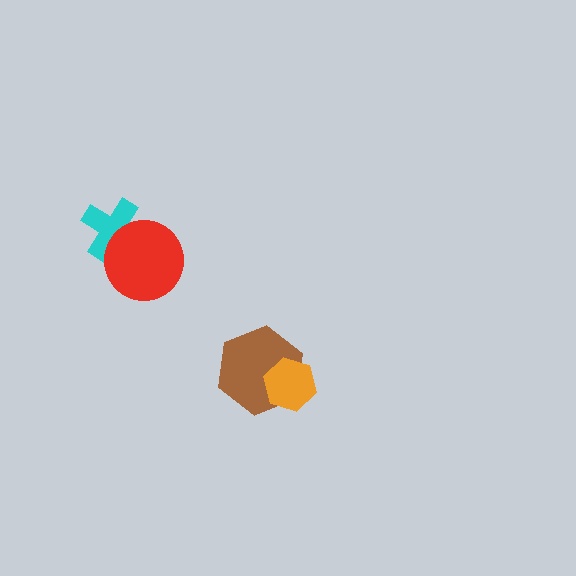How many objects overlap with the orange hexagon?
1 object overlaps with the orange hexagon.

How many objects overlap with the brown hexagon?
1 object overlaps with the brown hexagon.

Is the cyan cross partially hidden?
Yes, it is partially covered by another shape.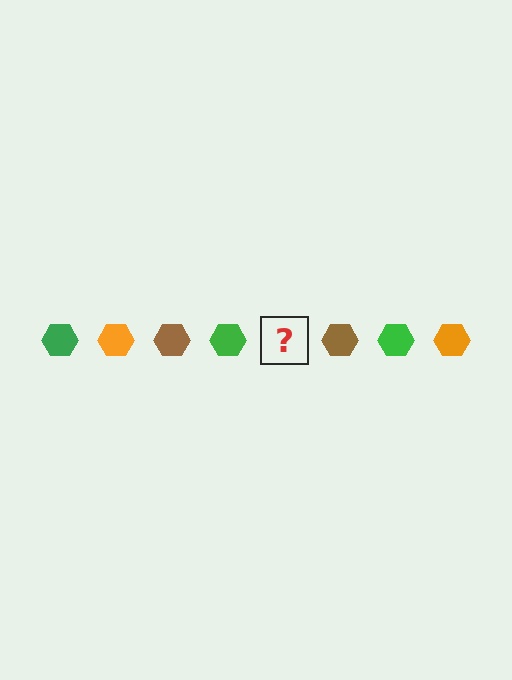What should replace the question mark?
The question mark should be replaced with an orange hexagon.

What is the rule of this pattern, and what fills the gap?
The rule is that the pattern cycles through green, orange, brown hexagons. The gap should be filled with an orange hexagon.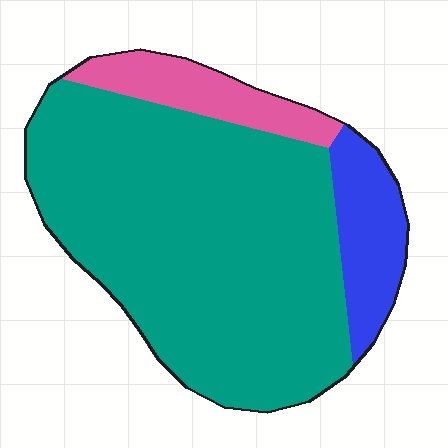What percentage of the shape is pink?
Pink covers roughly 10% of the shape.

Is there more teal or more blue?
Teal.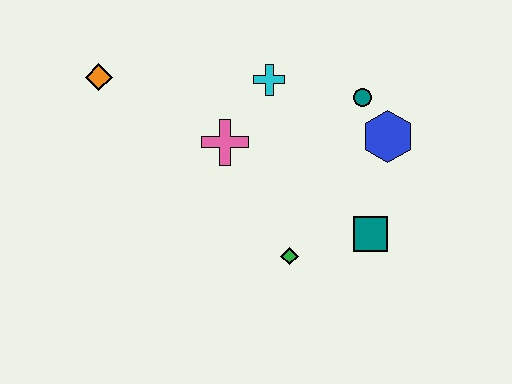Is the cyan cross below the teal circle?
No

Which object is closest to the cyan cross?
The pink cross is closest to the cyan cross.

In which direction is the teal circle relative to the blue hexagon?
The teal circle is above the blue hexagon.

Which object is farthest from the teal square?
The orange diamond is farthest from the teal square.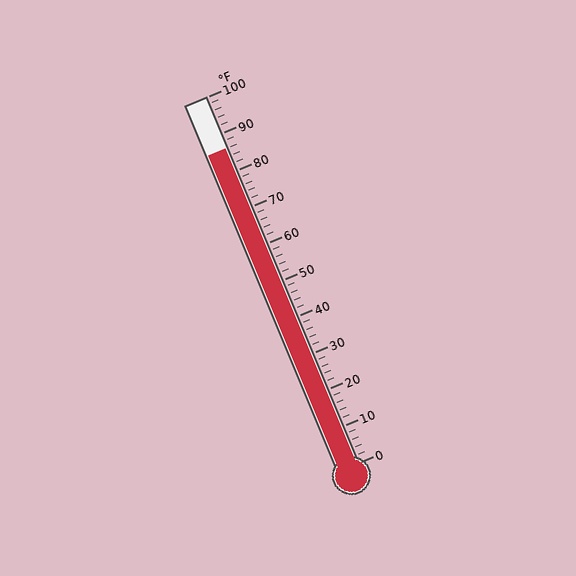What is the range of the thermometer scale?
The thermometer scale ranges from 0°F to 100°F.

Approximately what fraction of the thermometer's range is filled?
The thermometer is filled to approximately 85% of its range.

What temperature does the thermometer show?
The thermometer shows approximately 86°F.